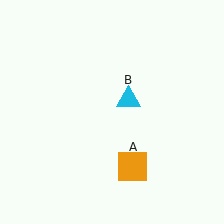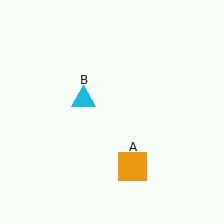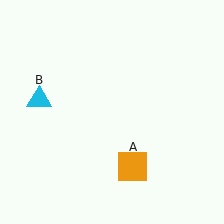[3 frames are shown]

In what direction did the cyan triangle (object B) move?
The cyan triangle (object B) moved left.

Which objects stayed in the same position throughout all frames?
Orange square (object A) remained stationary.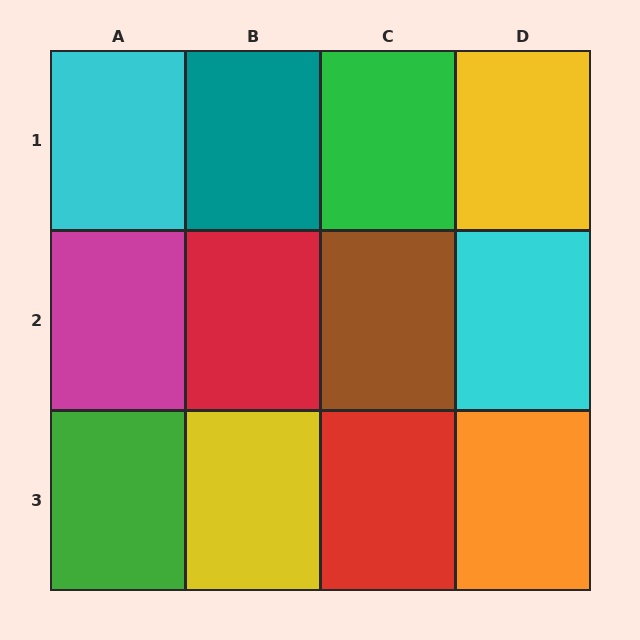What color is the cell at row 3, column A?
Green.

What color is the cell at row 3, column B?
Yellow.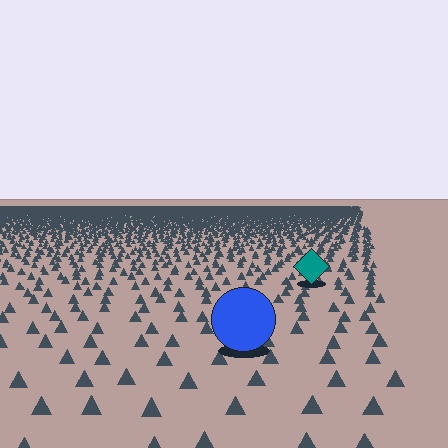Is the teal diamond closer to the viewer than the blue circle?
No. The blue circle is closer — you can tell from the texture gradient: the ground texture is coarser near it.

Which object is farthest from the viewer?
The teal diamond is farthest from the viewer. It appears smaller and the ground texture around it is denser.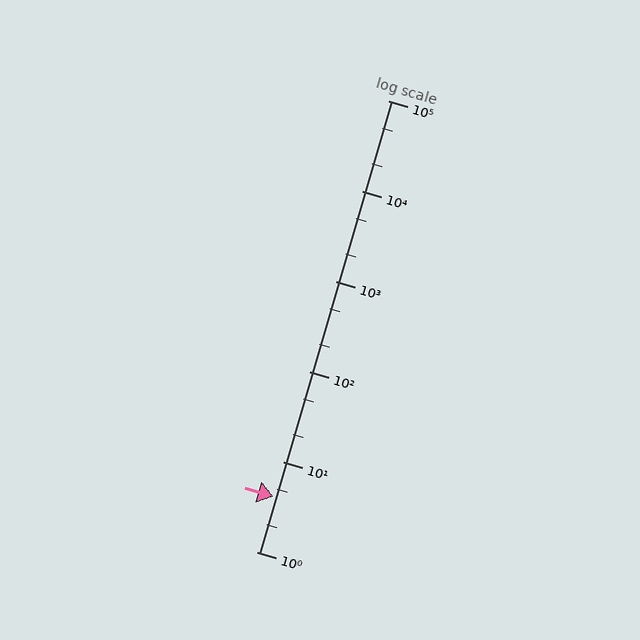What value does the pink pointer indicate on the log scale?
The pointer indicates approximately 4.1.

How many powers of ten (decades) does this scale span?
The scale spans 5 decades, from 1 to 100000.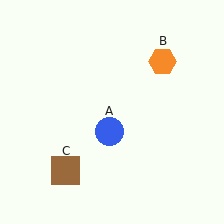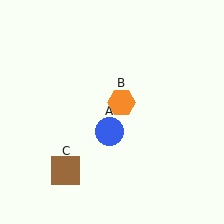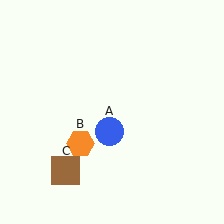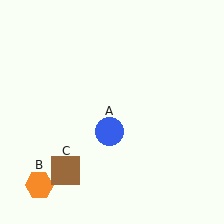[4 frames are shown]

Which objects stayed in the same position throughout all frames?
Blue circle (object A) and brown square (object C) remained stationary.